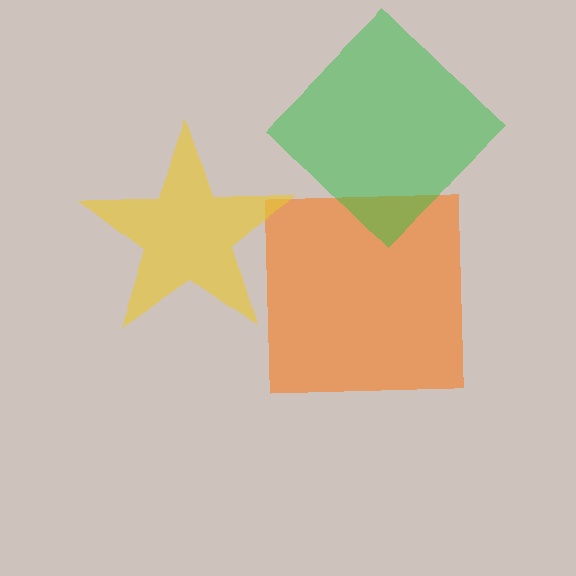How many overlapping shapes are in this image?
There are 3 overlapping shapes in the image.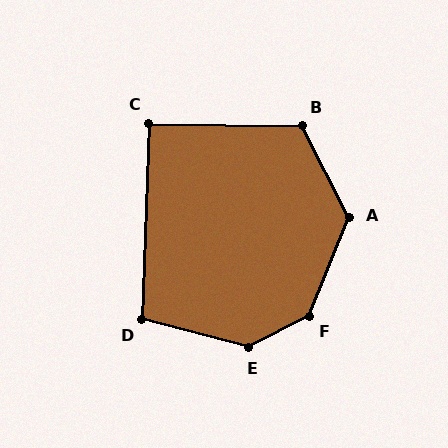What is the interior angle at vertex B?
Approximately 118 degrees (obtuse).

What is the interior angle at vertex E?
Approximately 138 degrees (obtuse).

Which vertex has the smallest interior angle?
C, at approximately 91 degrees.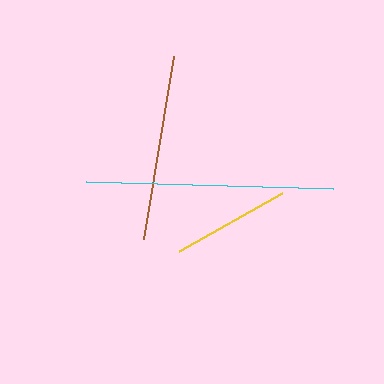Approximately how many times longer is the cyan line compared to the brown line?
The cyan line is approximately 1.3 times the length of the brown line.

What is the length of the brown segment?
The brown segment is approximately 185 pixels long.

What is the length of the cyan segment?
The cyan segment is approximately 247 pixels long.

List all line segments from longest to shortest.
From longest to shortest: cyan, brown, yellow.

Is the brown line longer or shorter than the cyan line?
The cyan line is longer than the brown line.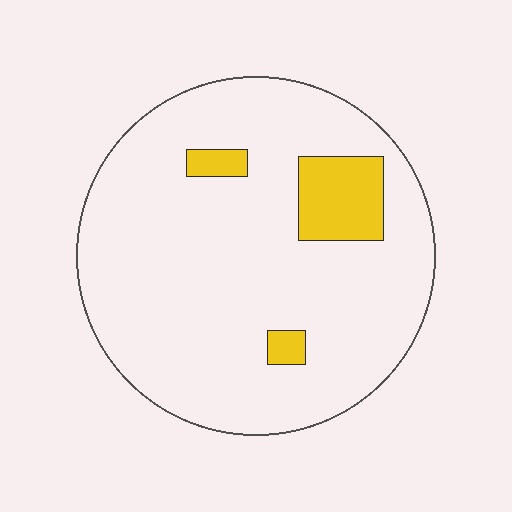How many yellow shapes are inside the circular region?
3.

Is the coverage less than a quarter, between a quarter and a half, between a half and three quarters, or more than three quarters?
Less than a quarter.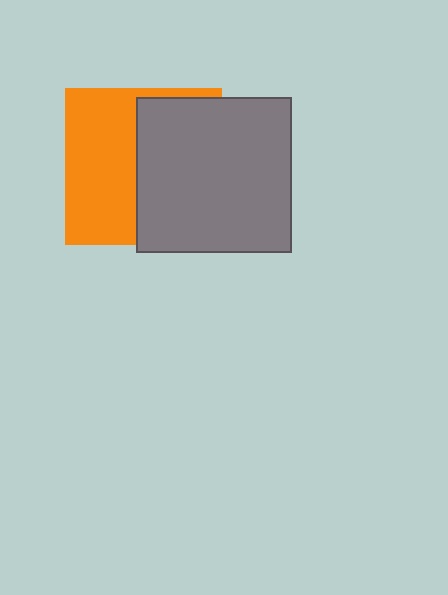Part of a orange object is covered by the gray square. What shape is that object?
It is a square.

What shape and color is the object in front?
The object in front is a gray square.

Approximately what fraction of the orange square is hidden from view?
Roughly 52% of the orange square is hidden behind the gray square.